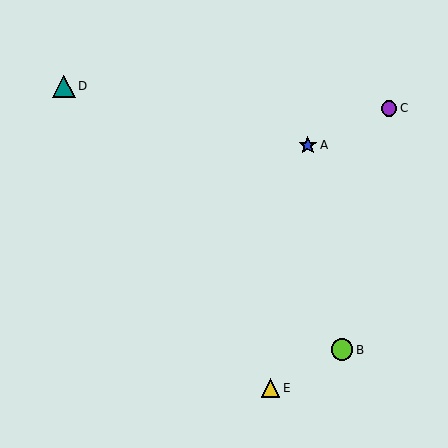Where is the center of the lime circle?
The center of the lime circle is at (342, 350).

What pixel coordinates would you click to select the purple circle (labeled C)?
Click at (389, 108) to select the purple circle C.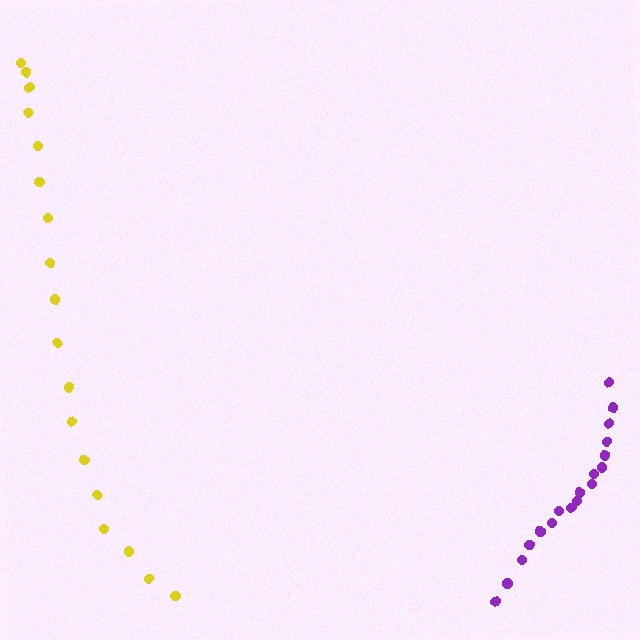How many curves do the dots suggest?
There are 2 distinct paths.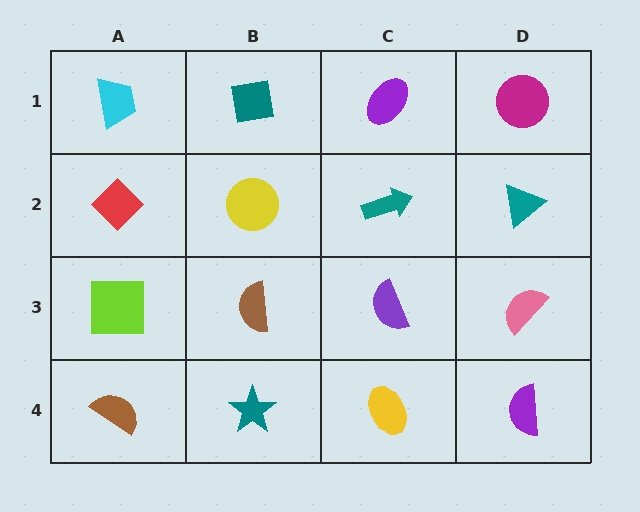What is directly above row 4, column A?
A lime square.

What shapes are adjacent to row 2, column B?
A teal square (row 1, column B), a brown semicircle (row 3, column B), a red diamond (row 2, column A), a teal arrow (row 2, column C).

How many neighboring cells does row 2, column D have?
3.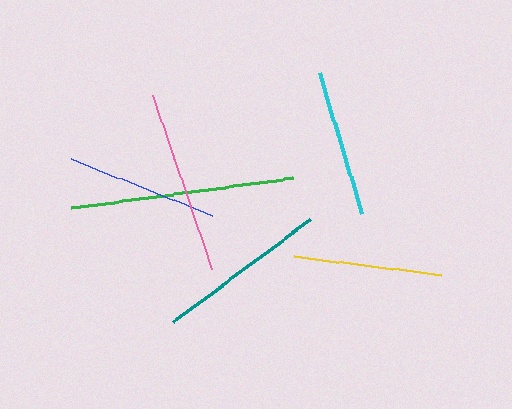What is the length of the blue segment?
The blue segment is approximately 151 pixels long.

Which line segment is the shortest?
The cyan line is the shortest at approximately 147 pixels.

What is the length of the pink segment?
The pink segment is approximately 184 pixels long.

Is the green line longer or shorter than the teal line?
The green line is longer than the teal line.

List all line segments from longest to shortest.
From longest to shortest: green, pink, teal, blue, yellow, cyan.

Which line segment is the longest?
The green line is the longest at approximately 224 pixels.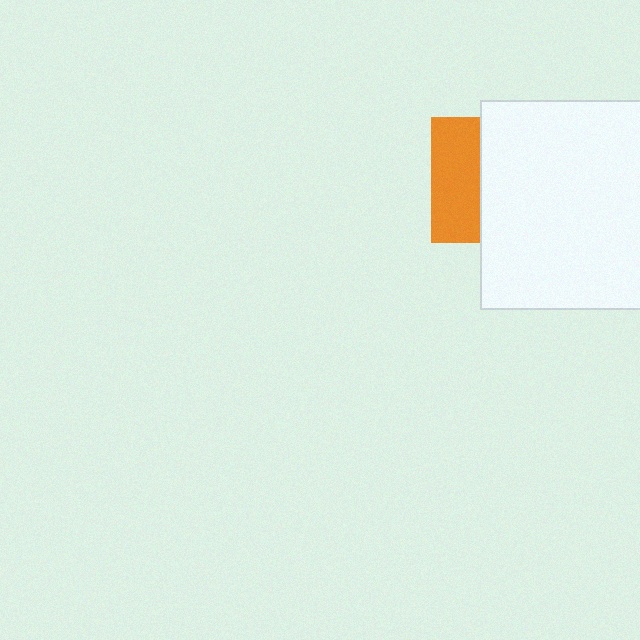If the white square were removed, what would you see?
You would see the complete orange square.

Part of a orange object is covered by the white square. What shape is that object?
It is a square.